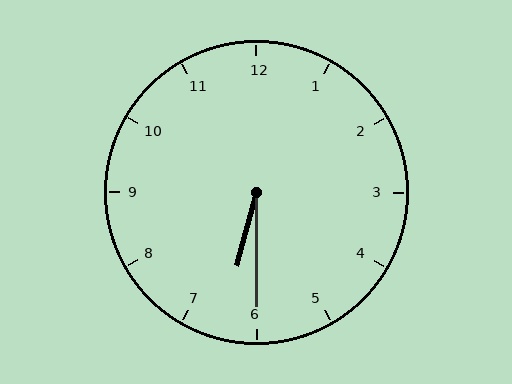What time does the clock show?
6:30.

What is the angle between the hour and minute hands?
Approximately 15 degrees.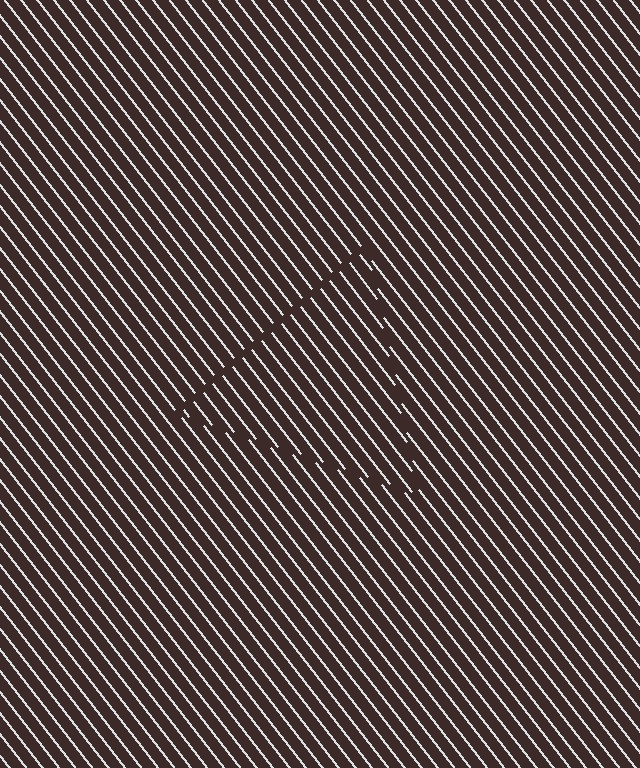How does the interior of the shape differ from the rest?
The interior of the shape contains the same grating, shifted by half a period — the contour is defined by the phase discontinuity where line-ends from the inner and outer gratings abut.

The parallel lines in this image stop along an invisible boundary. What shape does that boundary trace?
An illusory triangle. The interior of the shape contains the same grating, shifted by half a period — the contour is defined by the phase discontinuity where line-ends from the inner and outer gratings abut.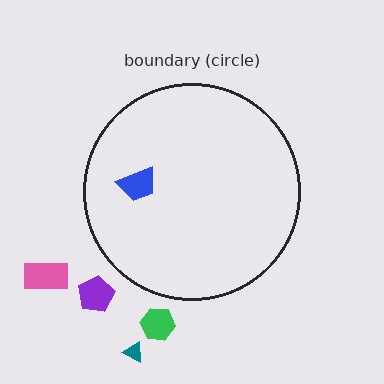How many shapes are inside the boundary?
1 inside, 4 outside.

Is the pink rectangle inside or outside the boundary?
Outside.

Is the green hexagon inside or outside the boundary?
Outside.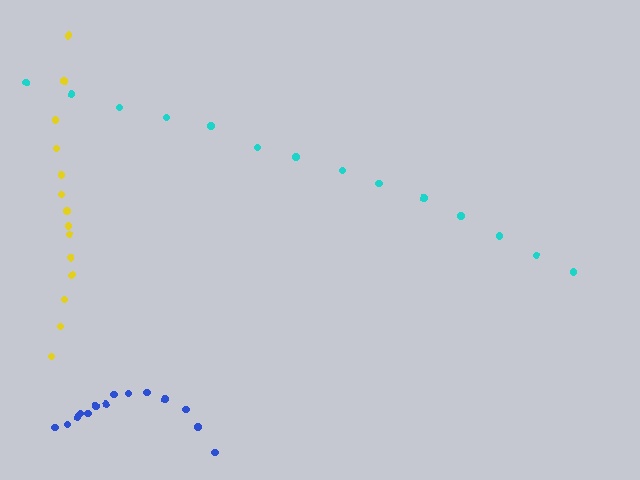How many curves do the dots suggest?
There are 3 distinct paths.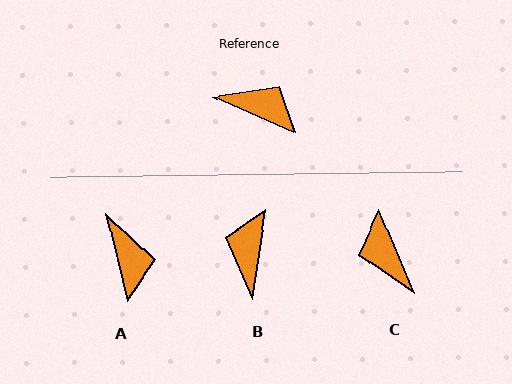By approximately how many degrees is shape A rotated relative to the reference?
Approximately 52 degrees clockwise.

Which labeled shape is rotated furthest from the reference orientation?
C, about 136 degrees away.